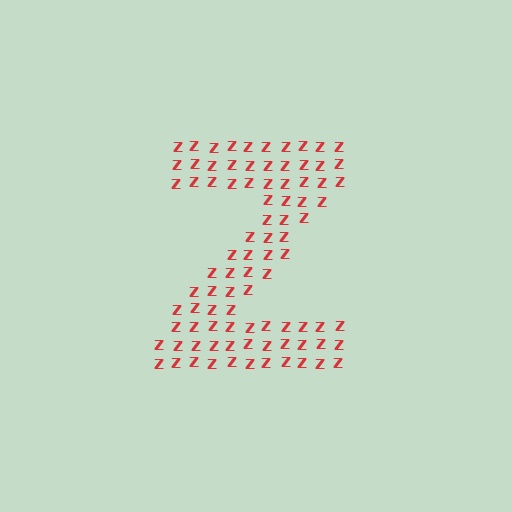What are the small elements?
The small elements are letter Z's.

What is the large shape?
The large shape is the letter Z.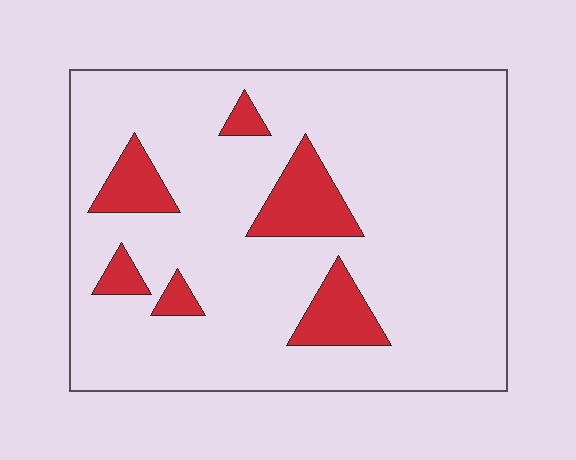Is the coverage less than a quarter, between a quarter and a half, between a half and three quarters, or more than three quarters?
Less than a quarter.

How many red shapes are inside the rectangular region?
6.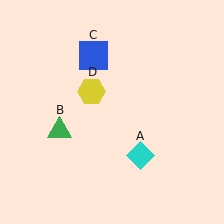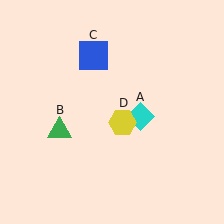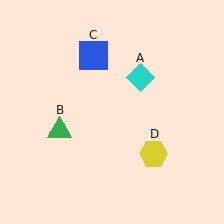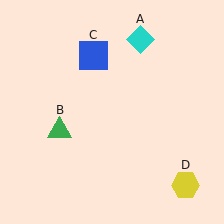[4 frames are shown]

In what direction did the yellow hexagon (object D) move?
The yellow hexagon (object D) moved down and to the right.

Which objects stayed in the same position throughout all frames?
Green triangle (object B) and blue square (object C) remained stationary.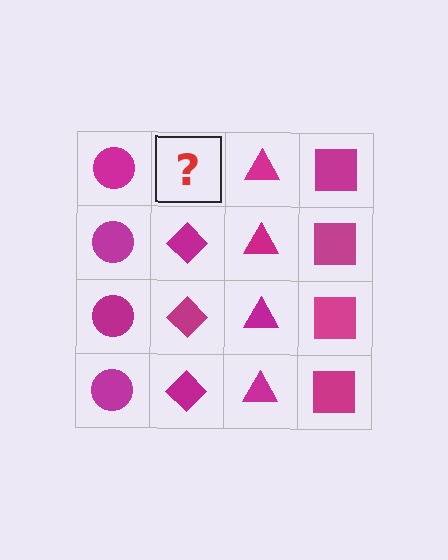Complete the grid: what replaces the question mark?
The question mark should be replaced with a magenta diamond.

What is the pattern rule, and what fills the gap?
The rule is that each column has a consistent shape. The gap should be filled with a magenta diamond.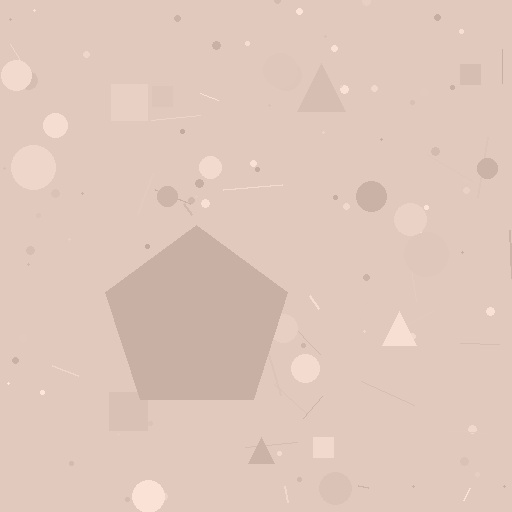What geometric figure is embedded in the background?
A pentagon is embedded in the background.